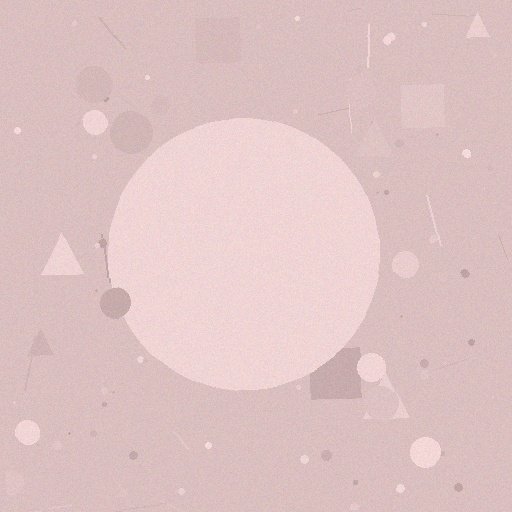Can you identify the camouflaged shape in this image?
The camouflaged shape is a circle.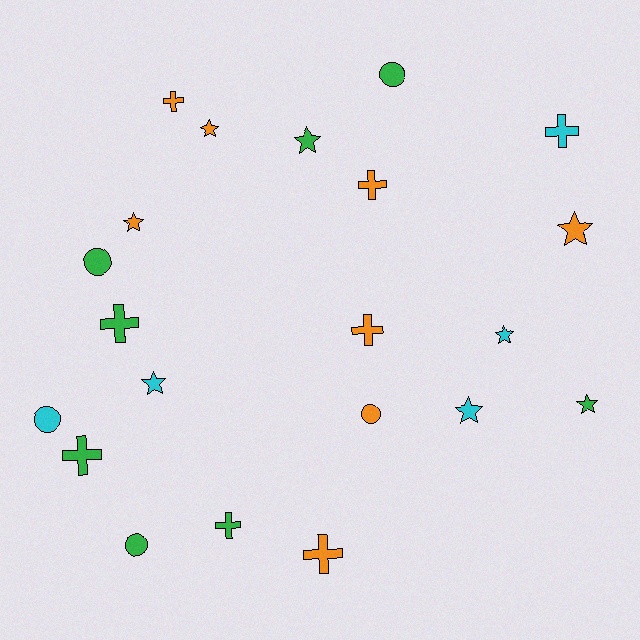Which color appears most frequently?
Orange, with 8 objects.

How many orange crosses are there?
There are 4 orange crosses.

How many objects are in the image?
There are 21 objects.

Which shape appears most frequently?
Cross, with 8 objects.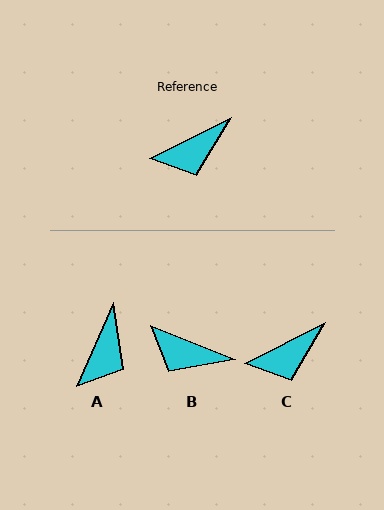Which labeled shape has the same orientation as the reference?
C.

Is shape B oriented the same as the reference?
No, it is off by about 49 degrees.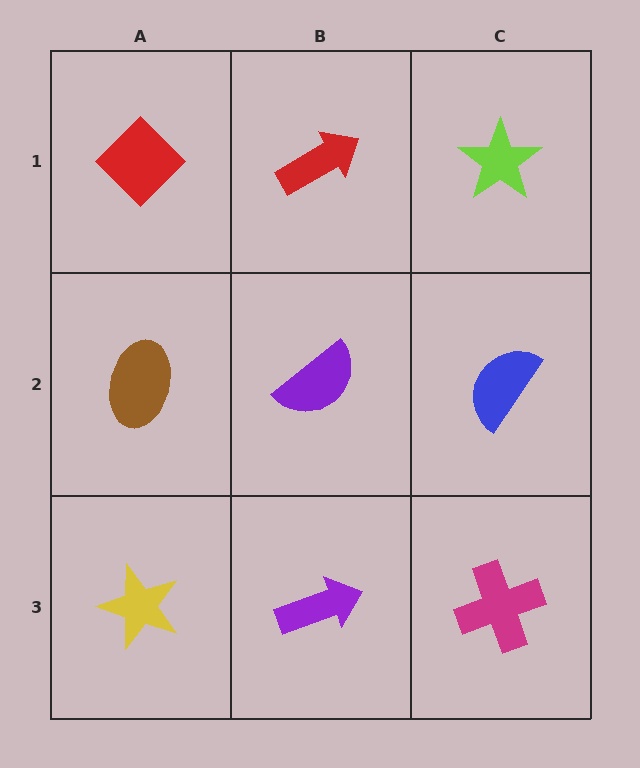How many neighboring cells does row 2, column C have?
3.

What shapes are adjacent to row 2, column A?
A red diamond (row 1, column A), a yellow star (row 3, column A), a purple semicircle (row 2, column B).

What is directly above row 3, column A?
A brown ellipse.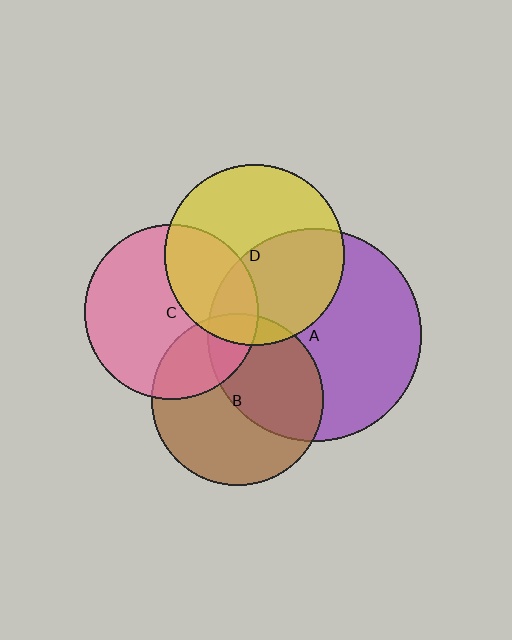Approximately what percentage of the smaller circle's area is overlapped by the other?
Approximately 20%.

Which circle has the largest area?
Circle A (purple).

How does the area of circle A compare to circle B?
Approximately 1.5 times.